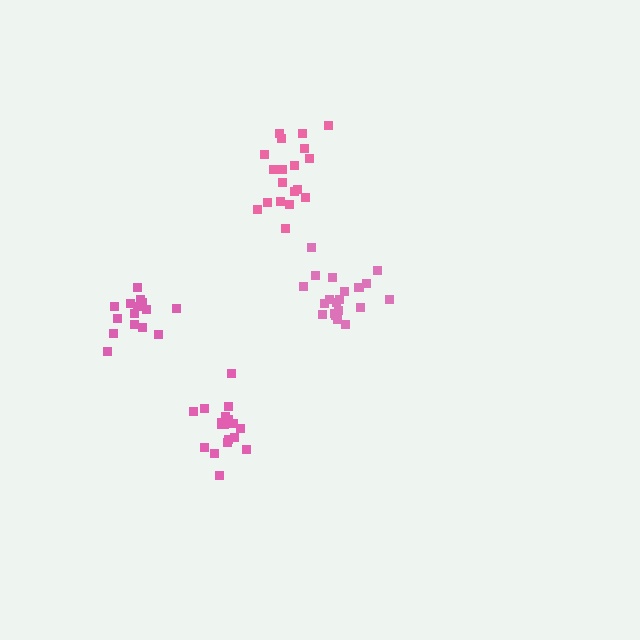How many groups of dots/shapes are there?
There are 4 groups.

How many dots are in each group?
Group 1: 18 dots, Group 2: 20 dots, Group 3: 19 dots, Group 4: 15 dots (72 total).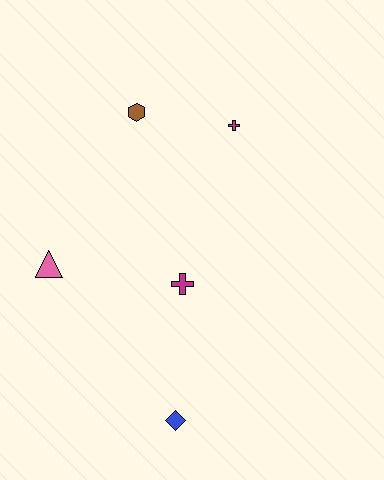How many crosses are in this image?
There are 2 crosses.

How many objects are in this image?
There are 5 objects.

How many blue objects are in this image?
There is 1 blue object.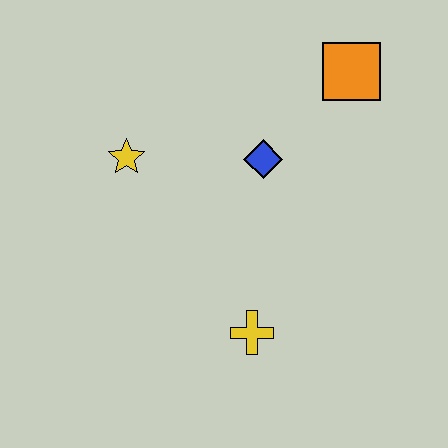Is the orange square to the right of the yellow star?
Yes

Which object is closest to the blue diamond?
The orange square is closest to the blue diamond.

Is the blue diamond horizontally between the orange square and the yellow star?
Yes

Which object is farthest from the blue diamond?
The yellow cross is farthest from the blue diamond.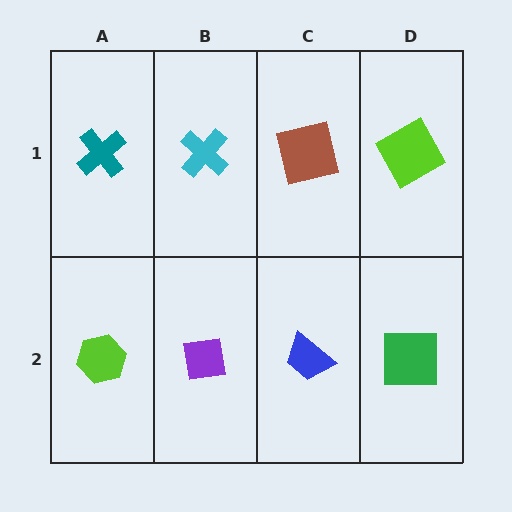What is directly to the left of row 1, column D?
A brown square.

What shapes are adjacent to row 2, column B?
A cyan cross (row 1, column B), a lime hexagon (row 2, column A), a blue trapezoid (row 2, column C).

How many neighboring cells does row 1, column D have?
2.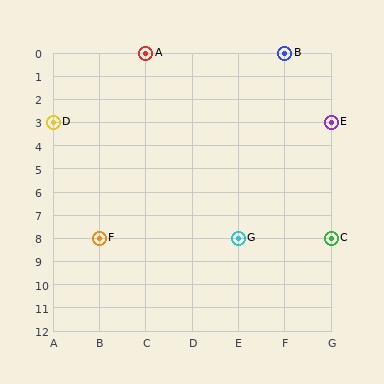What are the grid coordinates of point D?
Point D is at grid coordinates (A, 3).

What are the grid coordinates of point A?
Point A is at grid coordinates (C, 0).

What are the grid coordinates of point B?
Point B is at grid coordinates (F, 0).